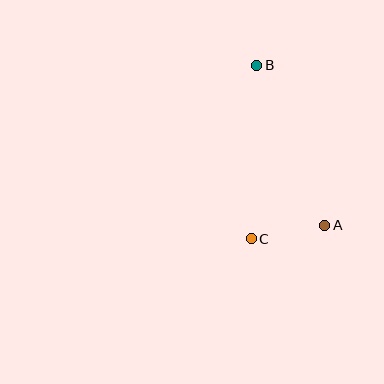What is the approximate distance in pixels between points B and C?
The distance between B and C is approximately 173 pixels.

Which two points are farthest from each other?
Points A and B are farthest from each other.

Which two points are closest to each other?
Points A and C are closest to each other.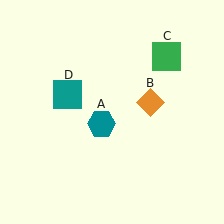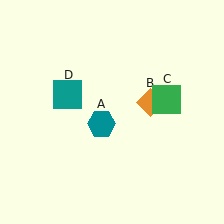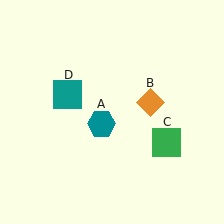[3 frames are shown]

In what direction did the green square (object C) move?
The green square (object C) moved down.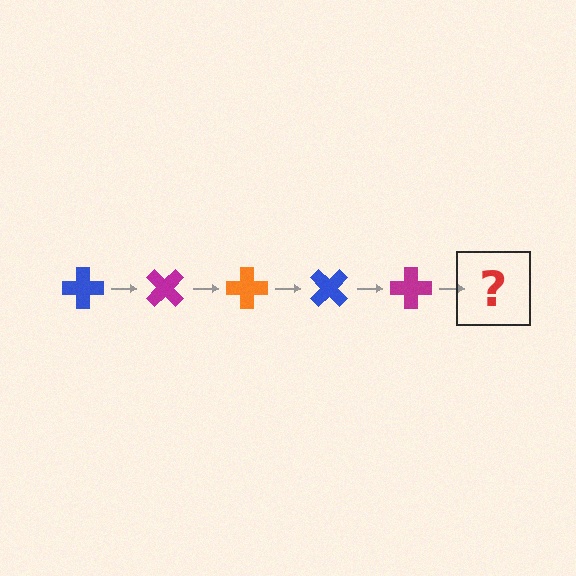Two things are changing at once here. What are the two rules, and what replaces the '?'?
The two rules are that it rotates 45 degrees each step and the color cycles through blue, magenta, and orange. The '?' should be an orange cross, rotated 225 degrees from the start.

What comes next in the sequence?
The next element should be an orange cross, rotated 225 degrees from the start.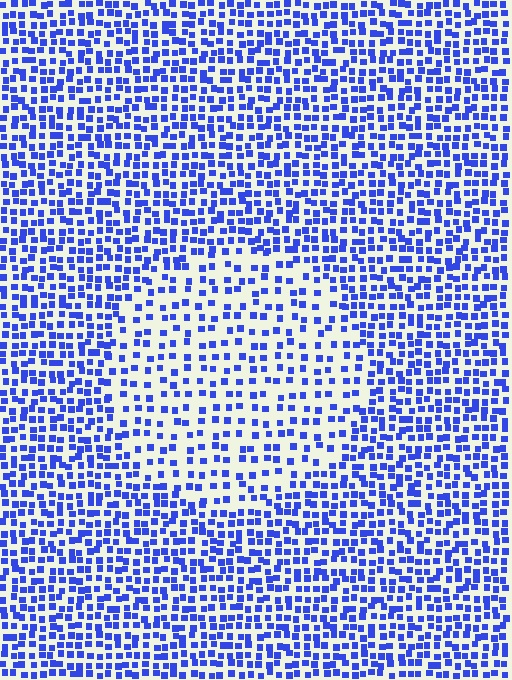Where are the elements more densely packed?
The elements are more densely packed outside the circle boundary.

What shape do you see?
I see a circle.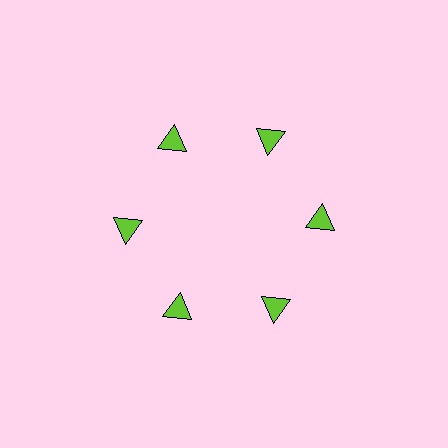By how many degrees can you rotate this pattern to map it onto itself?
The pattern maps onto itself every 60 degrees of rotation.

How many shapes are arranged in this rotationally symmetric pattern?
There are 6 shapes, arranged in 6 groups of 1.